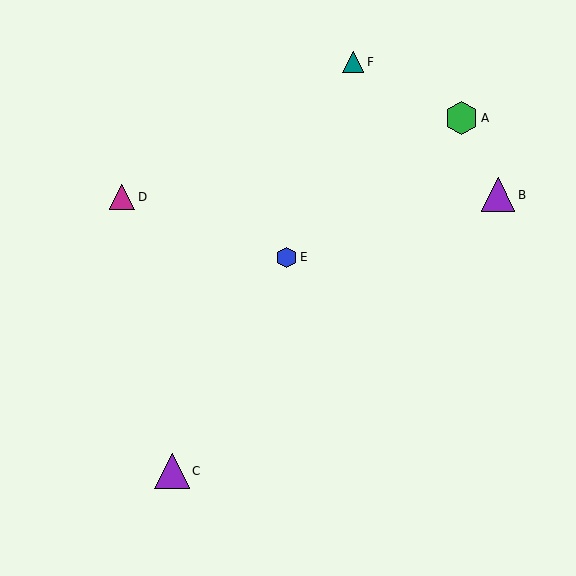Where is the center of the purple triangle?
The center of the purple triangle is at (498, 195).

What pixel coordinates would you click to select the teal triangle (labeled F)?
Click at (353, 62) to select the teal triangle F.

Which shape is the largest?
The purple triangle (labeled C) is the largest.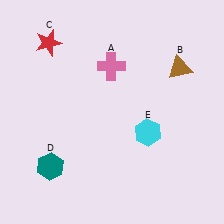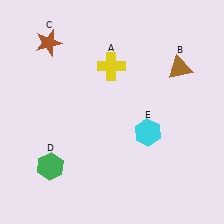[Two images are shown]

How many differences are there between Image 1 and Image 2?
There are 3 differences between the two images.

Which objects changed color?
A changed from pink to yellow. C changed from red to brown. D changed from teal to green.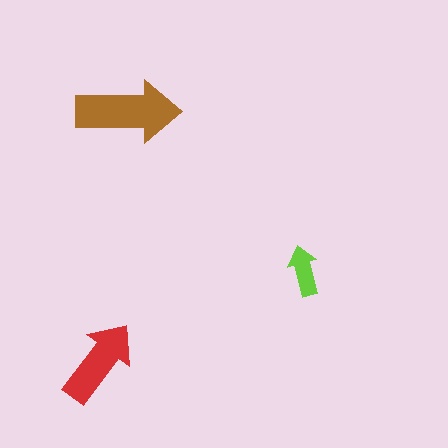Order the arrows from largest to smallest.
the brown one, the red one, the lime one.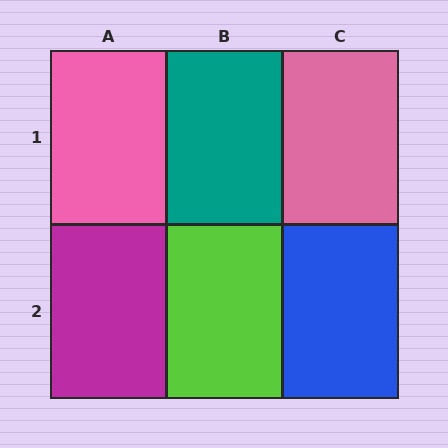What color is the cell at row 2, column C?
Blue.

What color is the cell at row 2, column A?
Magenta.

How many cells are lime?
1 cell is lime.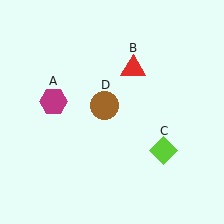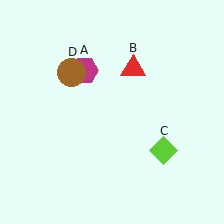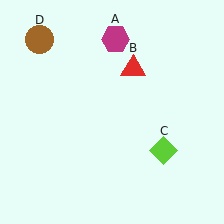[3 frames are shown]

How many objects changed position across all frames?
2 objects changed position: magenta hexagon (object A), brown circle (object D).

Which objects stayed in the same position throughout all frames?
Red triangle (object B) and lime diamond (object C) remained stationary.